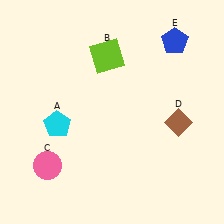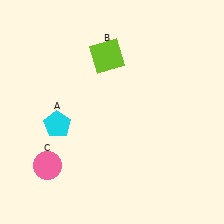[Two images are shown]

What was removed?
The brown diamond (D), the blue pentagon (E) were removed in Image 2.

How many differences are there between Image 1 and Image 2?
There are 2 differences between the two images.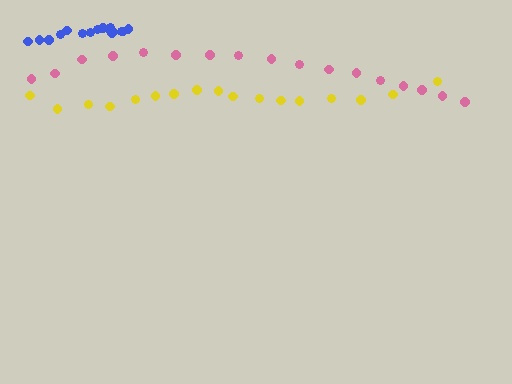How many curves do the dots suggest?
There are 3 distinct paths.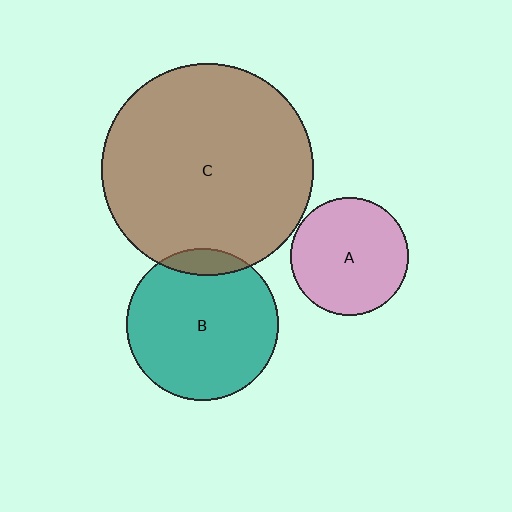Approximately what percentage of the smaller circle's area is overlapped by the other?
Approximately 10%.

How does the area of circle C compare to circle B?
Approximately 1.9 times.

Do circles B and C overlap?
Yes.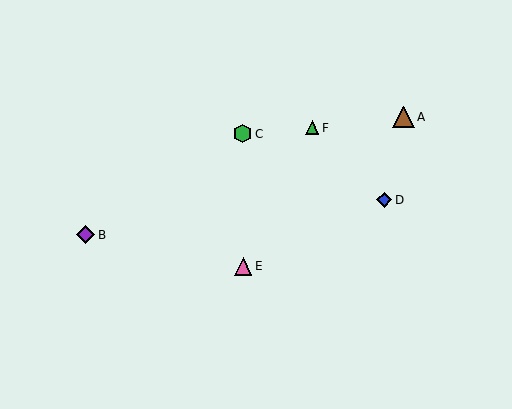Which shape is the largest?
The brown triangle (labeled A) is the largest.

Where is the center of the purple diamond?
The center of the purple diamond is at (86, 235).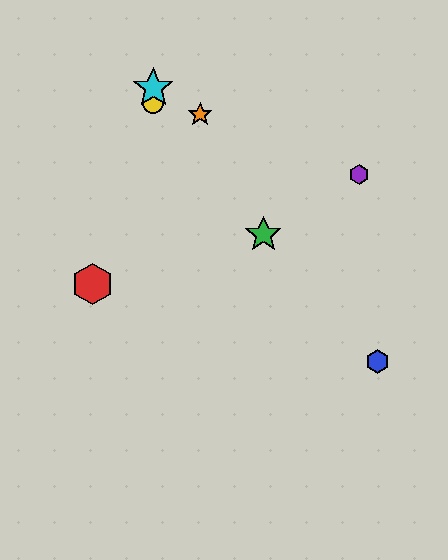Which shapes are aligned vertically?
The yellow circle, the cyan star are aligned vertically.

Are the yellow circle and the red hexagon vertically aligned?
No, the yellow circle is at x≈153 and the red hexagon is at x≈92.